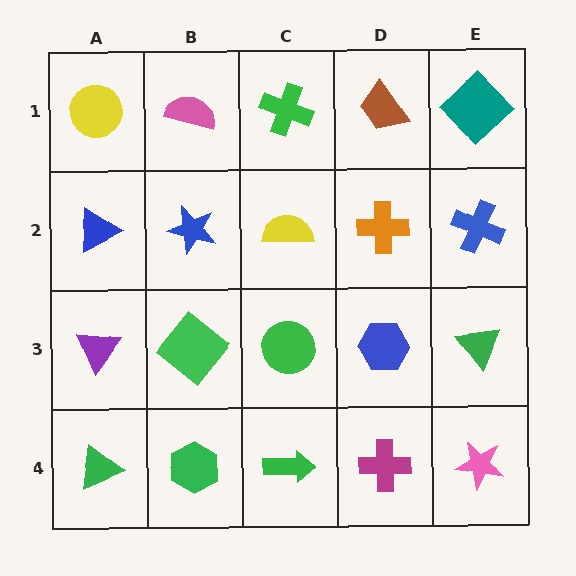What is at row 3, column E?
A green triangle.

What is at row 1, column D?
A brown trapezoid.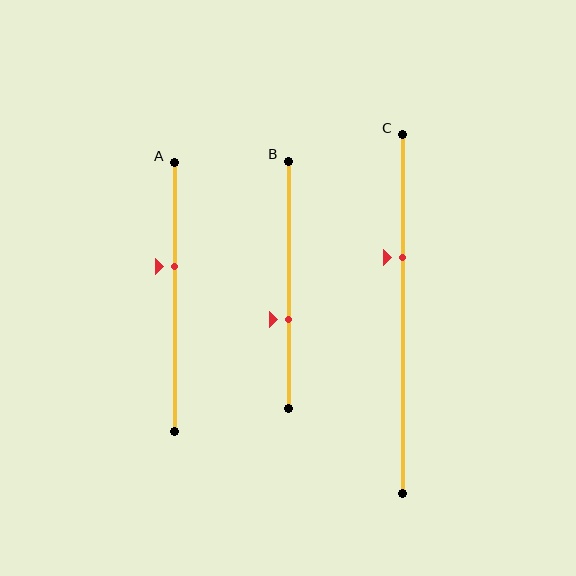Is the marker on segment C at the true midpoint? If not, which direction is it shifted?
No, the marker on segment C is shifted upward by about 16% of the segment length.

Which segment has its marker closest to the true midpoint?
Segment A has its marker closest to the true midpoint.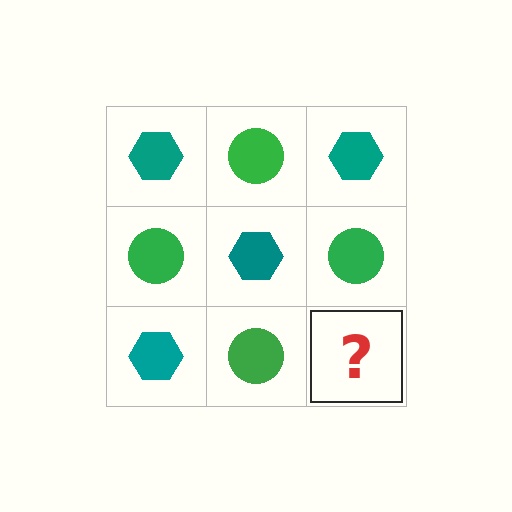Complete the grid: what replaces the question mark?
The question mark should be replaced with a teal hexagon.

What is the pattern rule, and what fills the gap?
The rule is that it alternates teal hexagon and green circle in a checkerboard pattern. The gap should be filled with a teal hexagon.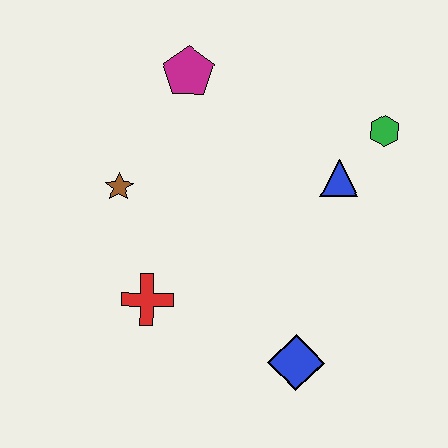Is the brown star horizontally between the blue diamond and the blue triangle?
No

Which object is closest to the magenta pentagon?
The brown star is closest to the magenta pentagon.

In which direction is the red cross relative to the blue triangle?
The red cross is to the left of the blue triangle.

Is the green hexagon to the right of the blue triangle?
Yes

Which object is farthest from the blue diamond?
The magenta pentagon is farthest from the blue diamond.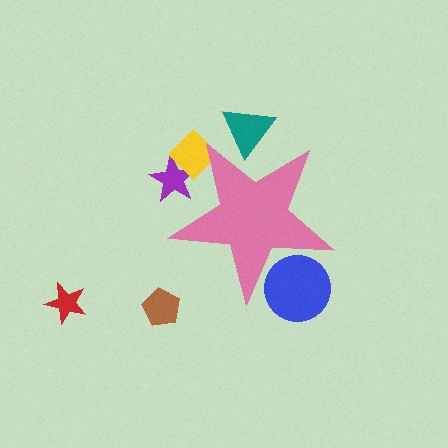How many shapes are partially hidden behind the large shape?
4 shapes are partially hidden.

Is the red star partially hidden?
No, the red star is fully visible.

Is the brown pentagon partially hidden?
No, the brown pentagon is fully visible.